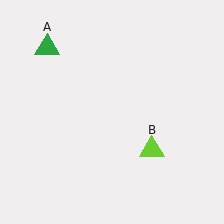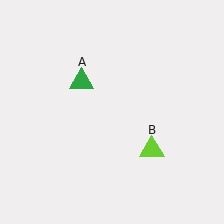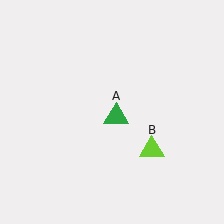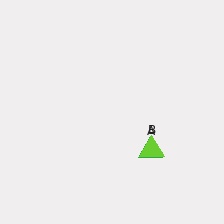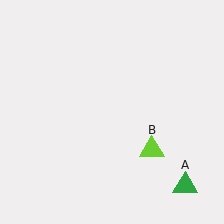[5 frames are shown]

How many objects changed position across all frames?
1 object changed position: green triangle (object A).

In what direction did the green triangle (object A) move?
The green triangle (object A) moved down and to the right.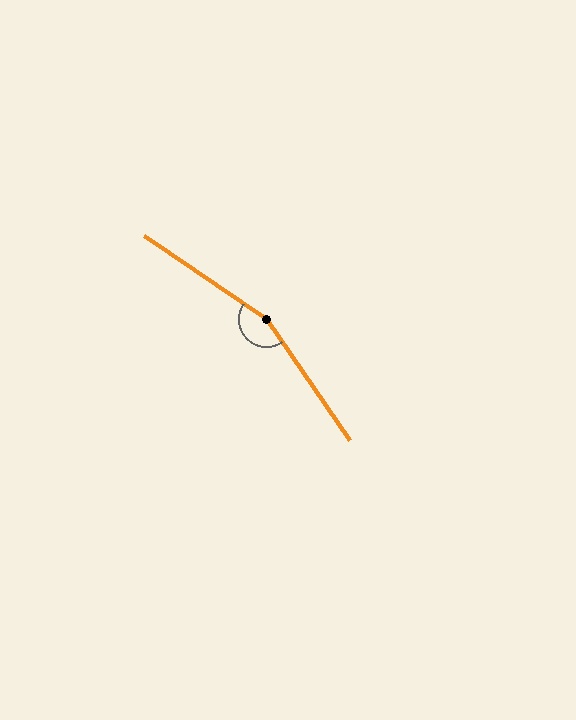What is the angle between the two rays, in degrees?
Approximately 159 degrees.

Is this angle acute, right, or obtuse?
It is obtuse.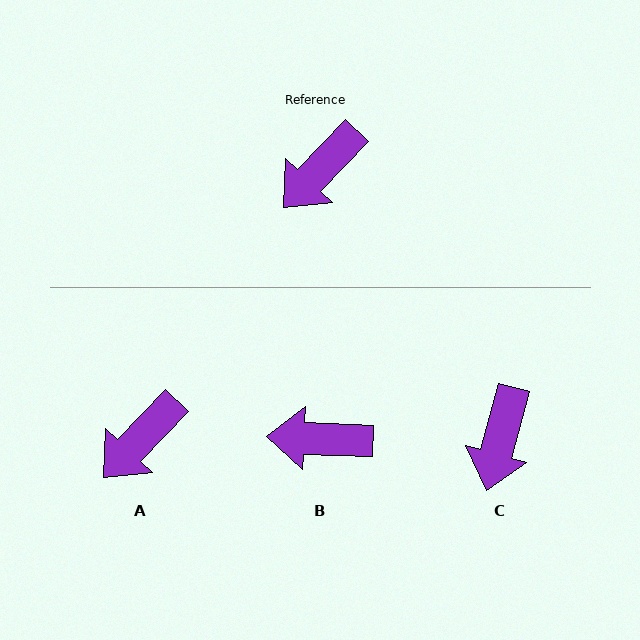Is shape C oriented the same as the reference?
No, it is off by about 28 degrees.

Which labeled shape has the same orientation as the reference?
A.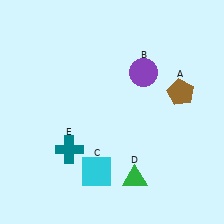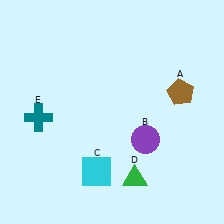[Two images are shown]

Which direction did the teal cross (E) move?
The teal cross (E) moved up.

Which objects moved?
The objects that moved are: the purple circle (B), the teal cross (E).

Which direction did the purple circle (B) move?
The purple circle (B) moved down.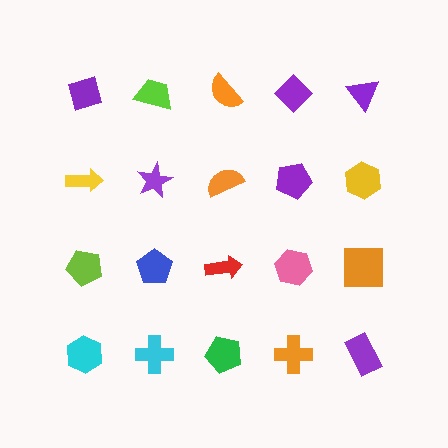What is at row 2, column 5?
A yellow hexagon.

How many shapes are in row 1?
5 shapes.